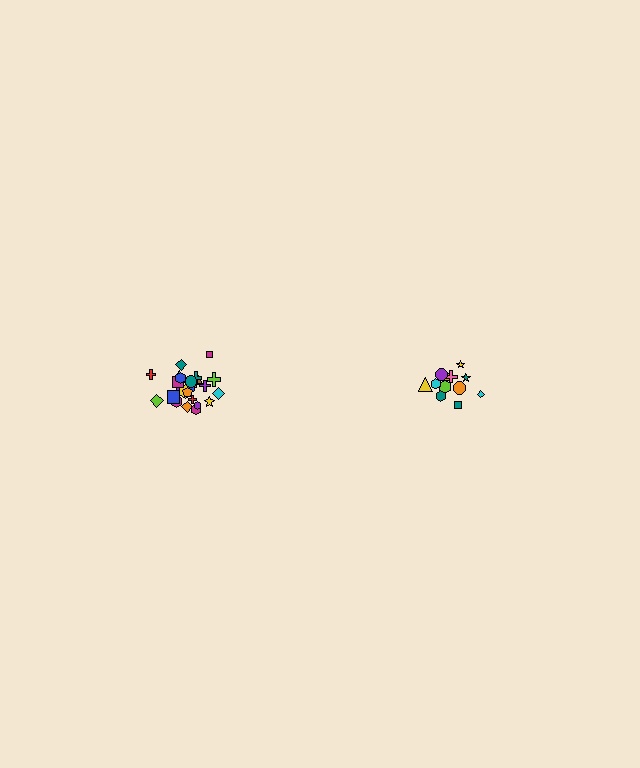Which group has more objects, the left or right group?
The left group.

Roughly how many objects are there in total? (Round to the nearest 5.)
Roughly 35 objects in total.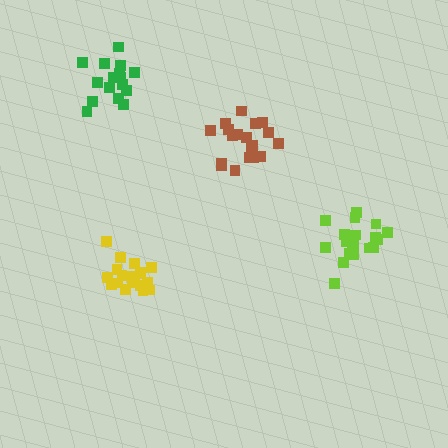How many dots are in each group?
Group 1: 16 dots, Group 2: 21 dots, Group 3: 20 dots, Group 4: 19 dots (76 total).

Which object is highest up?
The green cluster is topmost.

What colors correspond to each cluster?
The clusters are colored: green, lime, brown, yellow.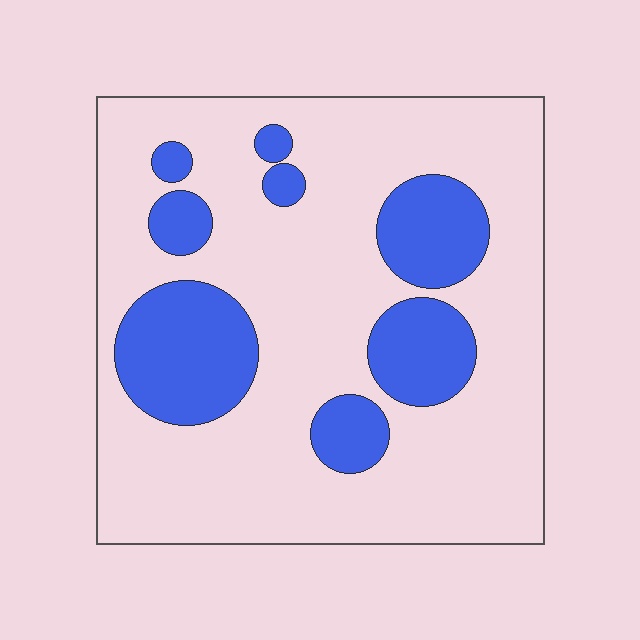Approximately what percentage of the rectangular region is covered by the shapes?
Approximately 25%.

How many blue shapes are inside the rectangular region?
8.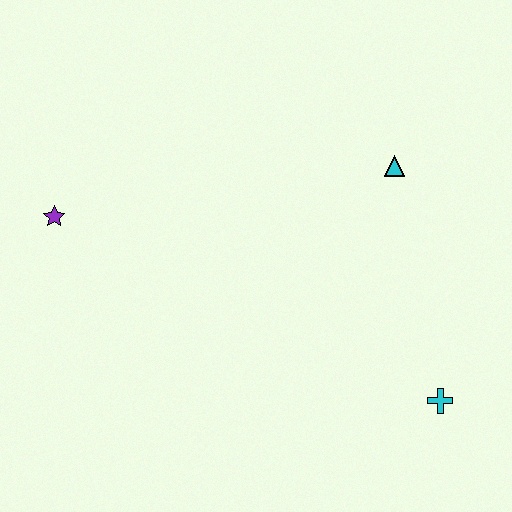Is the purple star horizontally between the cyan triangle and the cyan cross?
No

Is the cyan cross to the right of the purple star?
Yes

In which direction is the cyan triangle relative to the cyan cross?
The cyan triangle is above the cyan cross.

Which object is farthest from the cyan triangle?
The purple star is farthest from the cyan triangle.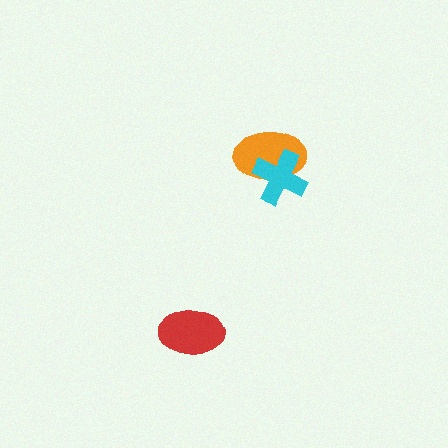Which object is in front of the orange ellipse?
The cyan cross is in front of the orange ellipse.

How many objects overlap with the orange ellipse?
1 object overlaps with the orange ellipse.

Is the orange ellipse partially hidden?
Yes, it is partially covered by another shape.